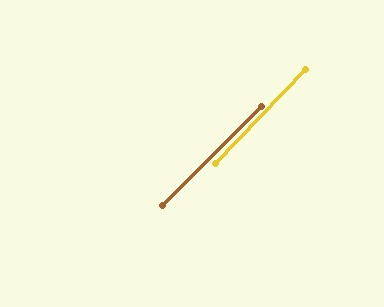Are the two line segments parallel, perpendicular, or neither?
Parallel — their directions differ by only 1.3°.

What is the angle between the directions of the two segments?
Approximately 1 degree.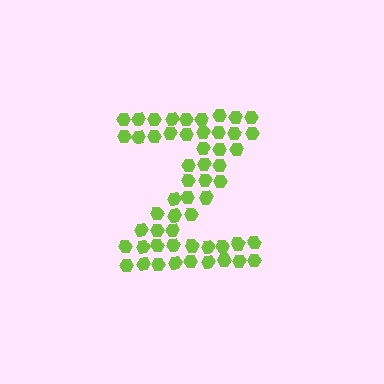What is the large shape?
The large shape is the letter Z.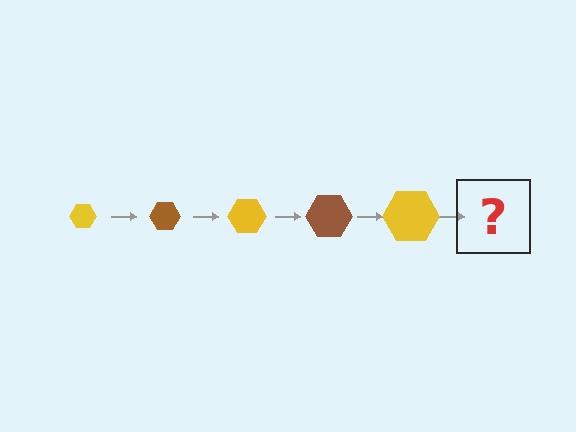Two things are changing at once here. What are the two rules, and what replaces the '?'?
The two rules are that the hexagon grows larger each step and the color cycles through yellow and brown. The '?' should be a brown hexagon, larger than the previous one.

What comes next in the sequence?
The next element should be a brown hexagon, larger than the previous one.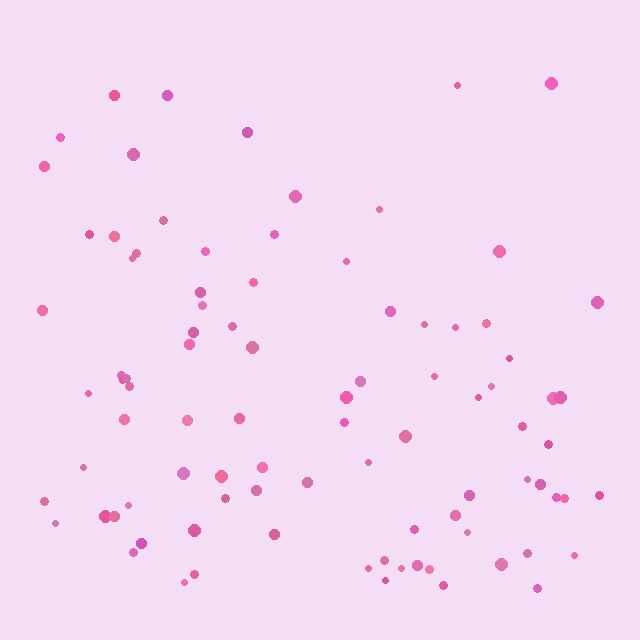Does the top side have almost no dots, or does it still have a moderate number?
Still a moderate number, just noticeably fewer than the bottom.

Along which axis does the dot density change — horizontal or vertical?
Vertical.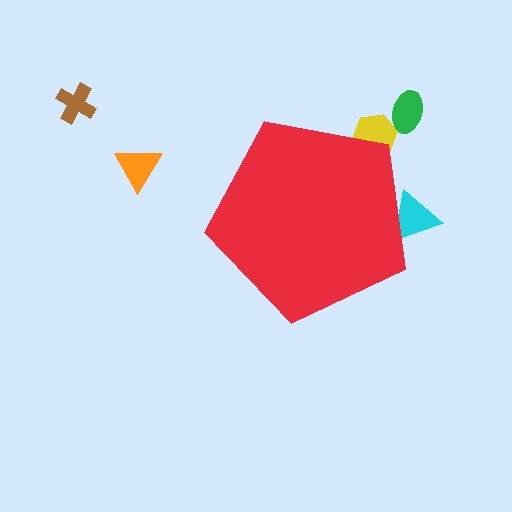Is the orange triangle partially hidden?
No, the orange triangle is fully visible.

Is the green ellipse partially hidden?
No, the green ellipse is fully visible.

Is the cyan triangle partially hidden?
Yes, the cyan triangle is partially hidden behind the red pentagon.